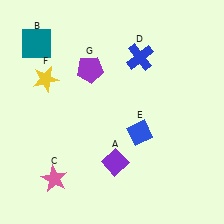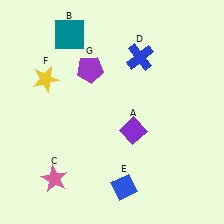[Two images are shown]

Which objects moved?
The objects that moved are: the purple diamond (A), the teal square (B), the blue diamond (E).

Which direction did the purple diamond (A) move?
The purple diamond (A) moved up.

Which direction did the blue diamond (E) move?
The blue diamond (E) moved down.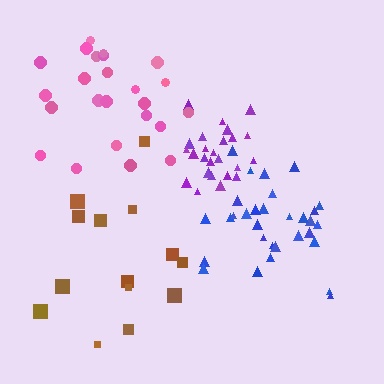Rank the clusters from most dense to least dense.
purple, blue, pink, brown.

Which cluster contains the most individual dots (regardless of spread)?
Blue (31).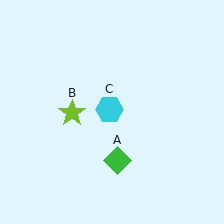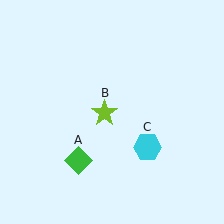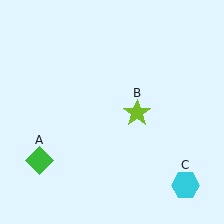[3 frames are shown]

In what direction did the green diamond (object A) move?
The green diamond (object A) moved left.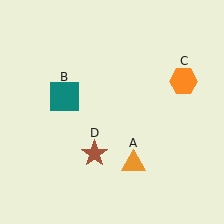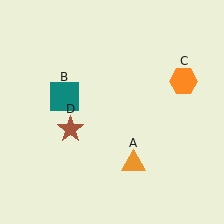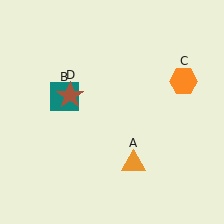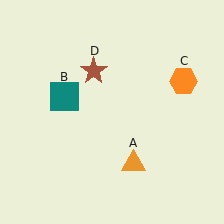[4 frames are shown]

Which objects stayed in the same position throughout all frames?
Orange triangle (object A) and teal square (object B) and orange hexagon (object C) remained stationary.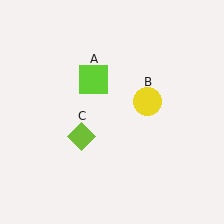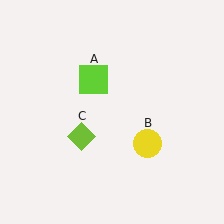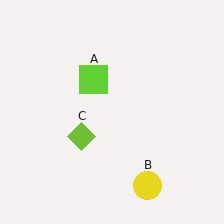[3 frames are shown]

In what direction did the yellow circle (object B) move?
The yellow circle (object B) moved down.